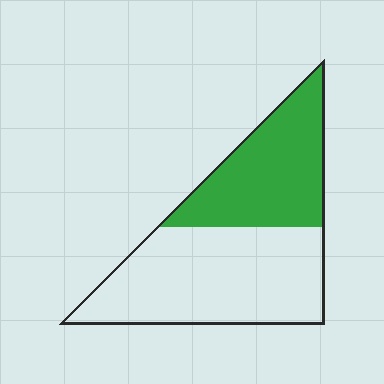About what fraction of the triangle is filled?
About two fifths (2/5).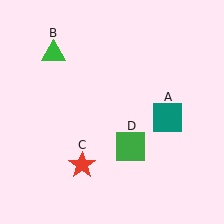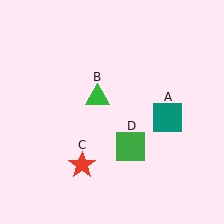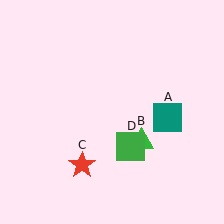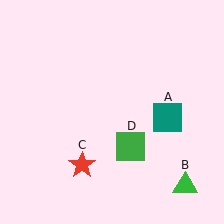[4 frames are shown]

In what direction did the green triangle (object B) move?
The green triangle (object B) moved down and to the right.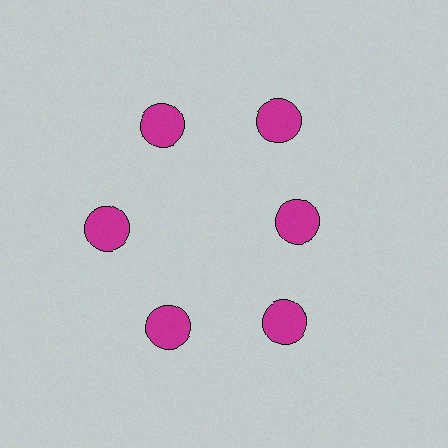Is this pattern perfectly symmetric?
No. The 6 magenta circles are arranged in a ring, but one element near the 3 o'clock position is pulled inward toward the center, breaking the 6-fold rotational symmetry.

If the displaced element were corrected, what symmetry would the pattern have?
It would have 6-fold rotational symmetry — the pattern would map onto itself every 60 degrees.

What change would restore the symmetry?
The symmetry would be restored by moving it outward, back onto the ring so that all 6 circles sit at equal angles and equal distance from the center.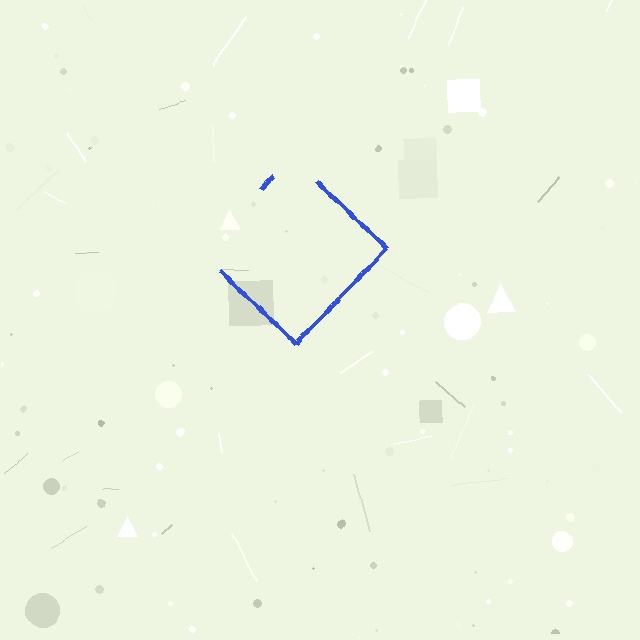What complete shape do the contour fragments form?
The contour fragments form a diamond.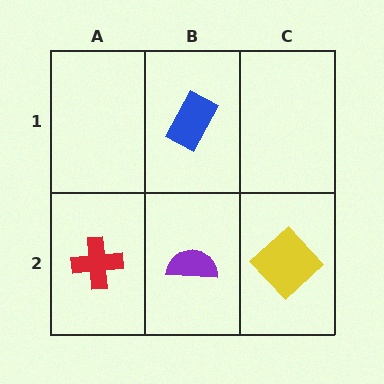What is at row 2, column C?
A yellow diamond.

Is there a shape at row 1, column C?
No, that cell is empty.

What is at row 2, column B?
A purple semicircle.